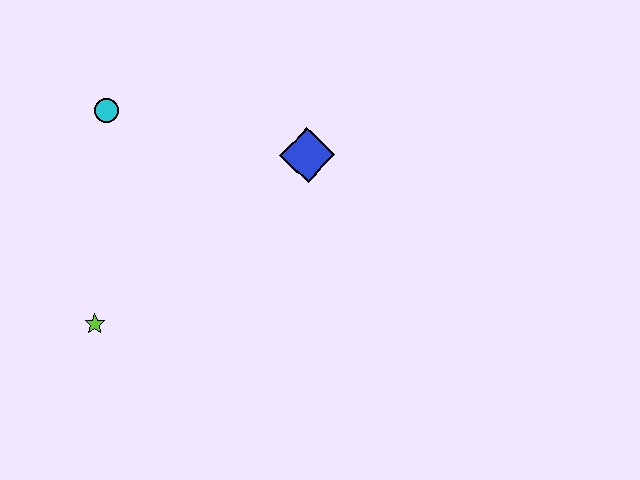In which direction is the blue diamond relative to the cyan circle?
The blue diamond is to the right of the cyan circle.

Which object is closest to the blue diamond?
The cyan circle is closest to the blue diamond.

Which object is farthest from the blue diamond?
The lime star is farthest from the blue diamond.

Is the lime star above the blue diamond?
No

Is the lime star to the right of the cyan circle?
No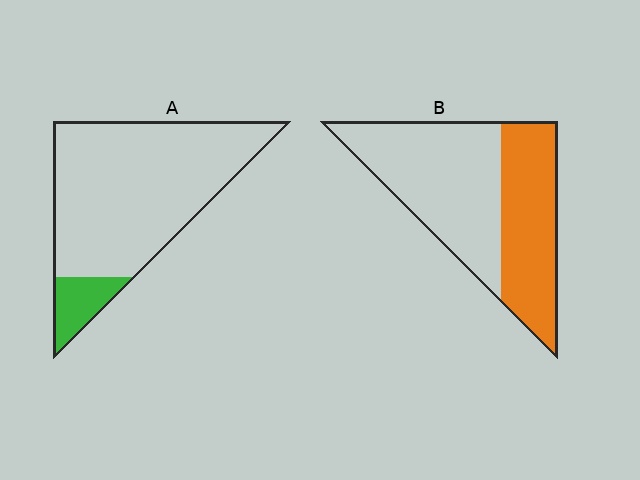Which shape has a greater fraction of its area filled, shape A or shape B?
Shape B.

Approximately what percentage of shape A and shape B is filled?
A is approximately 10% and B is approximately 40%.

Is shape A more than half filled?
No.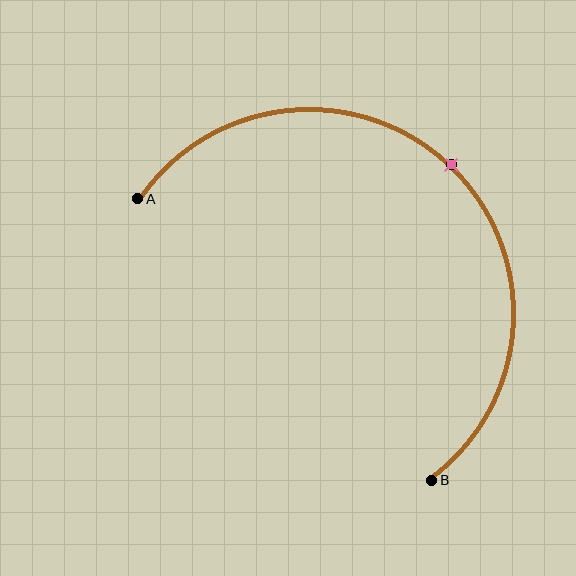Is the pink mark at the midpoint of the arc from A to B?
Yes. The pink mark lies on the arc at equal arc-length from both A and B — it is the arc midpoint.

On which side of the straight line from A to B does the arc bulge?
The arc bulges above and to the right of the straight line connecting A and B.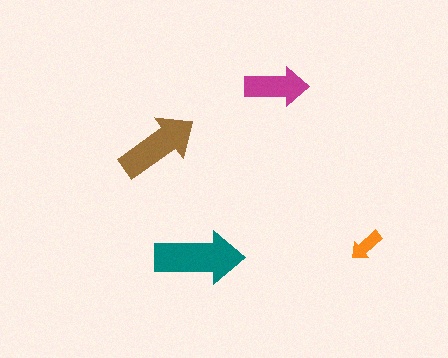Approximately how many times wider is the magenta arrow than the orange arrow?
About 2 times wider.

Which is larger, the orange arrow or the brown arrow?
The brown one.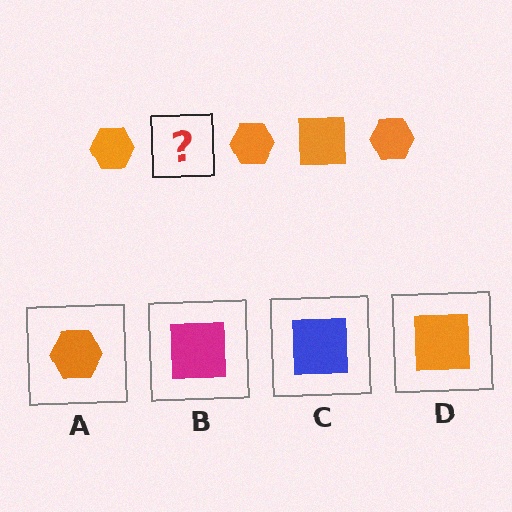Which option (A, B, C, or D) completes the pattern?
D.